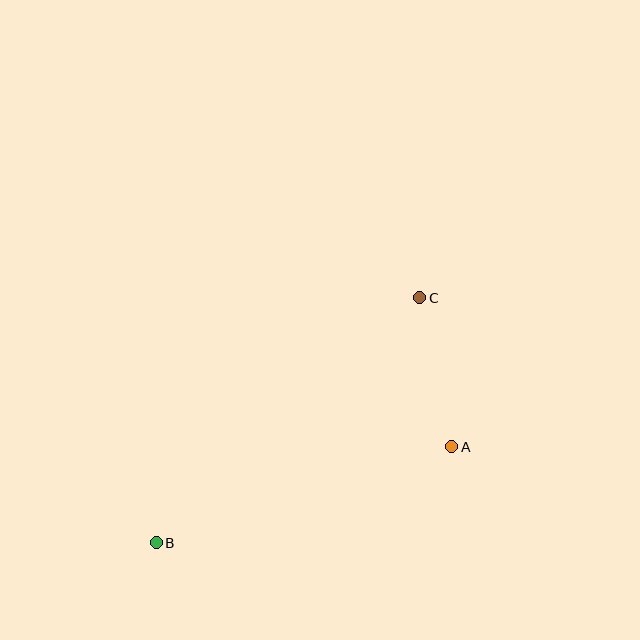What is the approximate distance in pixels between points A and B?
The distance between A and B is approximately 311 pixels.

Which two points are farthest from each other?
Points B and C are farthest from each other.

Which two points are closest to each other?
Points A and C are closest to each other.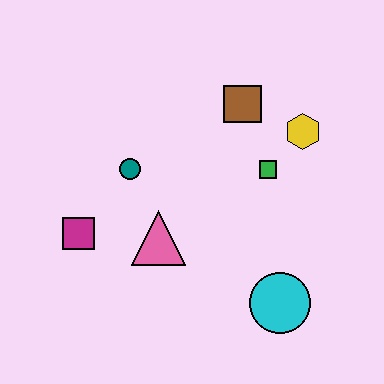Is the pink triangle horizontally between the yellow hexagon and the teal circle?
Yes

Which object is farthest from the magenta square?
The yellow hexagon is farthest from the magenta square.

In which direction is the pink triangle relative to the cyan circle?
The pink triangle is to the left of the cyan circle.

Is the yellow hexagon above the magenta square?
Yes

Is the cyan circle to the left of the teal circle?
No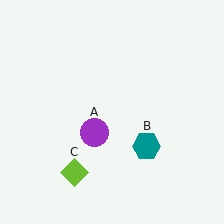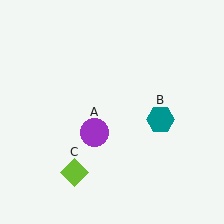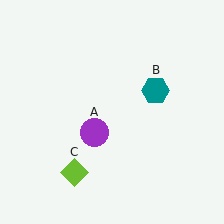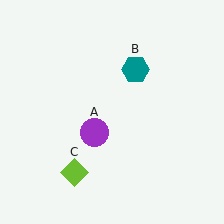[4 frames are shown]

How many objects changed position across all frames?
1 object changed position: teal hexagon (object B).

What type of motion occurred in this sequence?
The teal hexagon (object B) rotated counterclockwise around the center of the scene.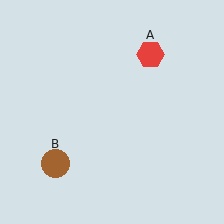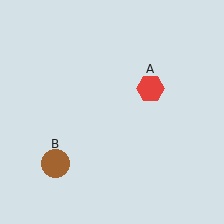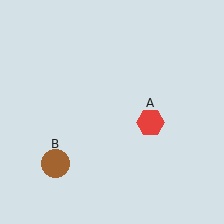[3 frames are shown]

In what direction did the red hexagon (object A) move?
The red hexagon (object A) moved down.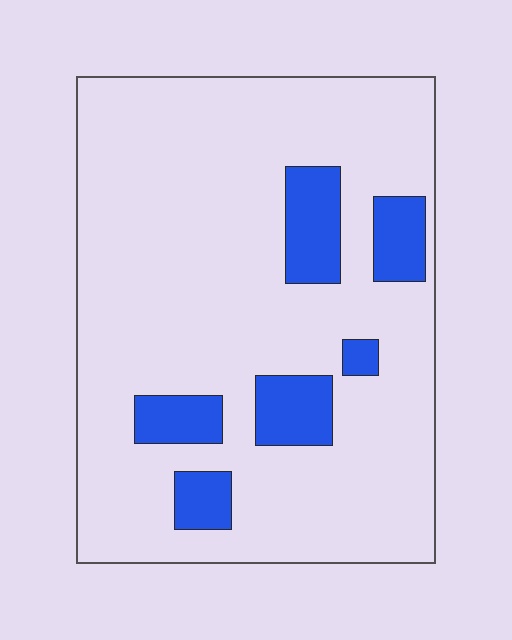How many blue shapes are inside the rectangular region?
6.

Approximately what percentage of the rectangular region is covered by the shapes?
Approximately 15%.